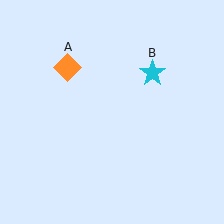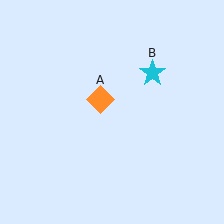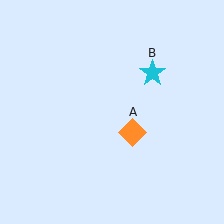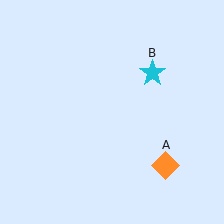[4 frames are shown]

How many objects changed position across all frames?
1 object changed position: orange diamond (object A).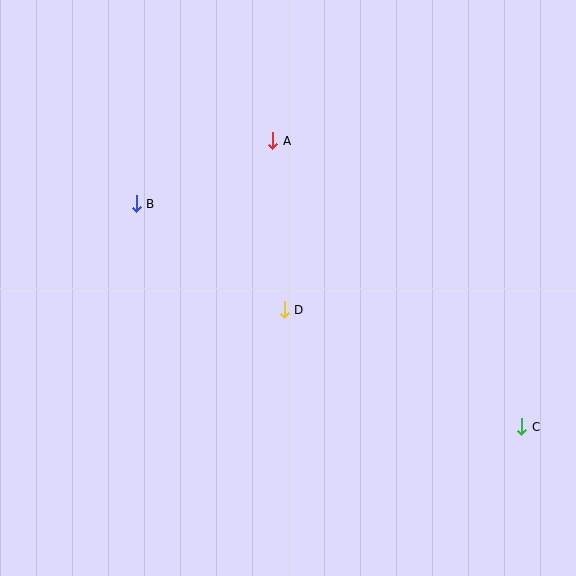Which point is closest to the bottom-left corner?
Point D is closest to the bottom-left corner.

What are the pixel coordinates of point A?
Point A is at (273, 141).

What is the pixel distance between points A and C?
The distance between A and C is 379 pixels.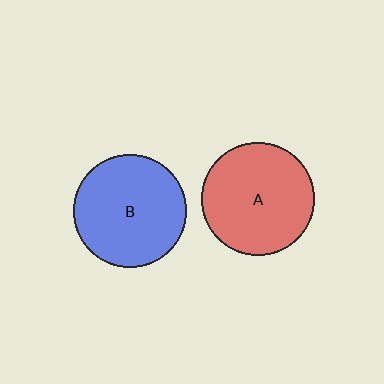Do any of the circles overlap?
No, none of the circles overlap.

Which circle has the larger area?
Circle B (blue).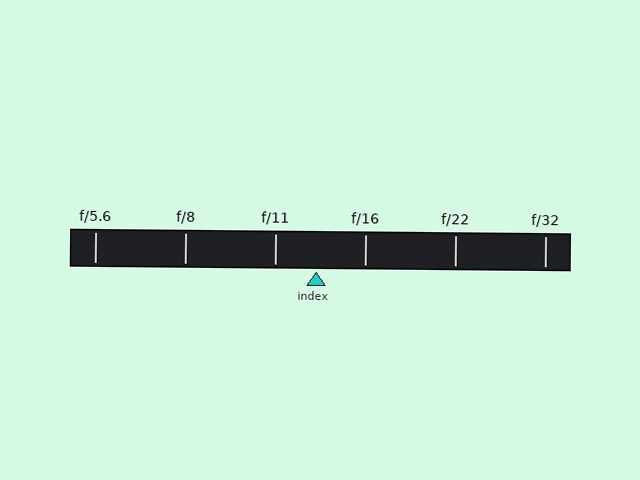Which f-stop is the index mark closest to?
The index mark is closest to f/11.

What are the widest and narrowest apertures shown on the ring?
The widest aperture shown is f/5.6 and the narrowest is f/32.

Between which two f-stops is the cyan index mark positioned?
The index mark is between f/11 and f/16.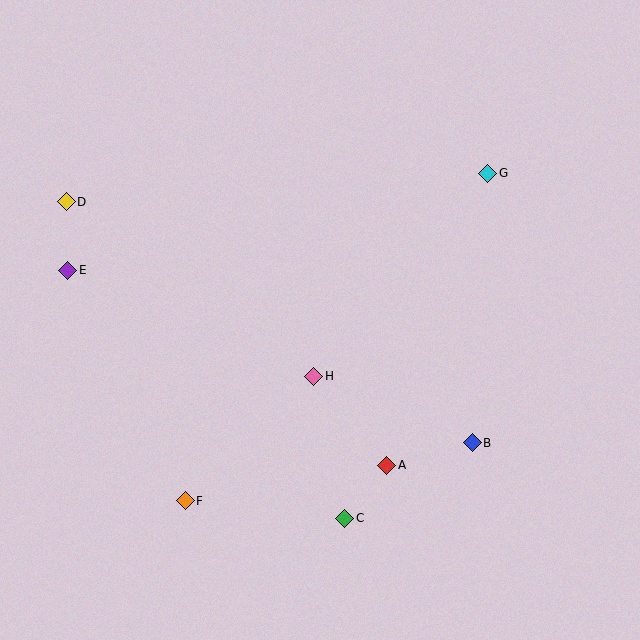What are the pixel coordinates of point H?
Point H is at (314, 377).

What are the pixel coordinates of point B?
Point B is at (472, 443).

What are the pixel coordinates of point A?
Point A is at (387, 465).